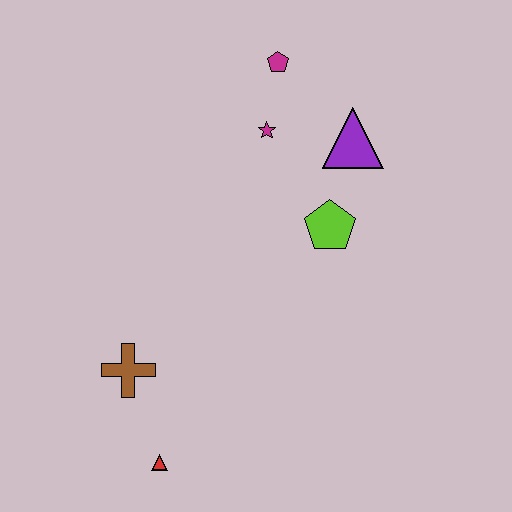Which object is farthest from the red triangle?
The magenta pentagon is farthest from the red triangle.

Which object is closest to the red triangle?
The brown cross is closest to the red triangle.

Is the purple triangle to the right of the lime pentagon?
Yes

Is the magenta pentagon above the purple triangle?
Yes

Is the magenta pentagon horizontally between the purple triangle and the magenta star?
Yes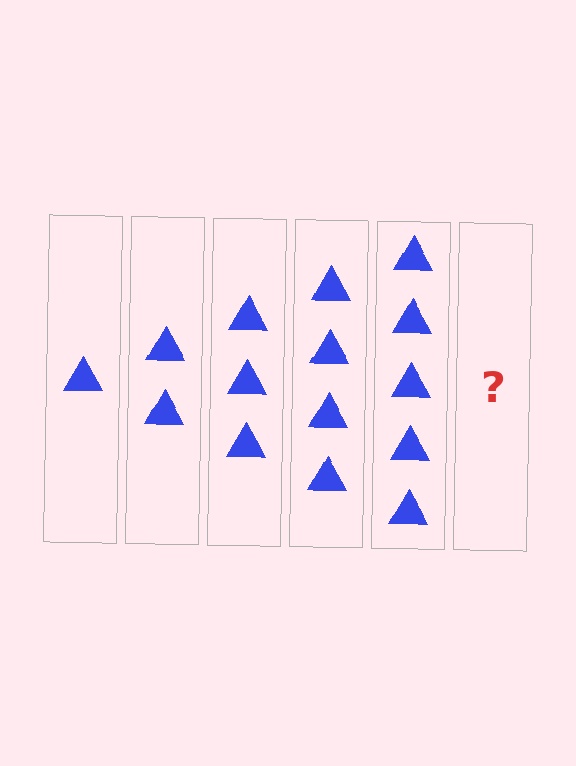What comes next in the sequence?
The next element should be 6 triangles.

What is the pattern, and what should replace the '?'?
The pattern is that each step adds one more triangle. The '?' should be 6 triangles.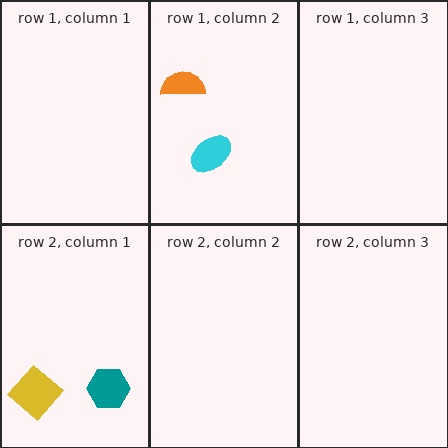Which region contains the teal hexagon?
The row 2, column 1 region.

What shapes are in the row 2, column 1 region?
The teal hexagon, the yellow diamond.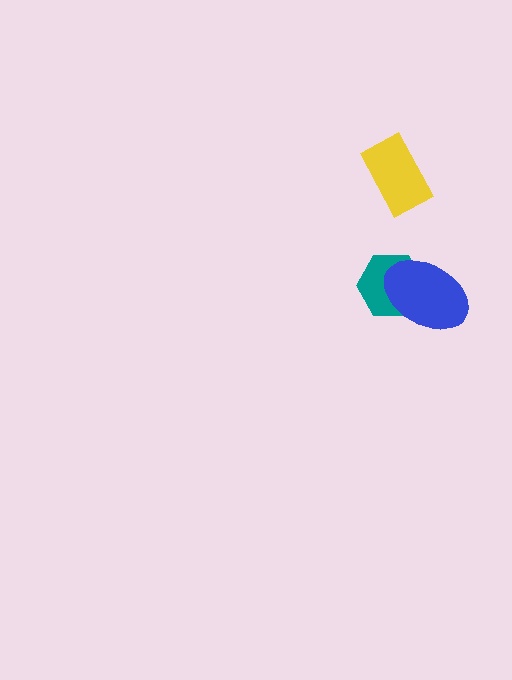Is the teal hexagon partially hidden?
Yes, it is partially covered by another shape.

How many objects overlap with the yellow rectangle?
0 objects overlap with the yellow rectangle.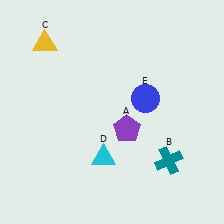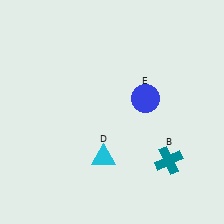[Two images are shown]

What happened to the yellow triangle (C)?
The yellow triangle (C) was removed in Image 2. It was in the top-left area of Image 1.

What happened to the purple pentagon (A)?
The purple pentagon (A) was removed in Image 2. It was in the bottom-right area of Image 1.